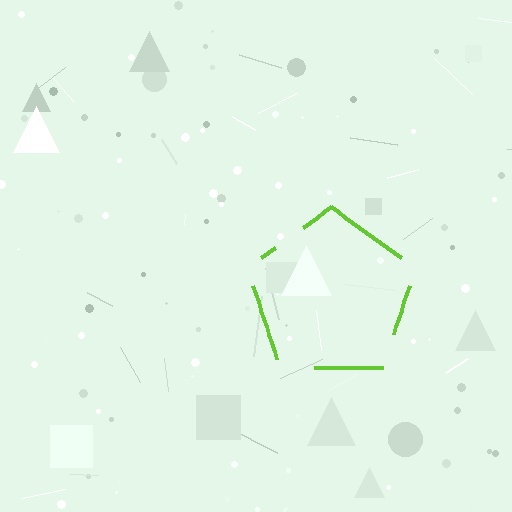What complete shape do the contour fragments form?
The contour fragments form a pentagon.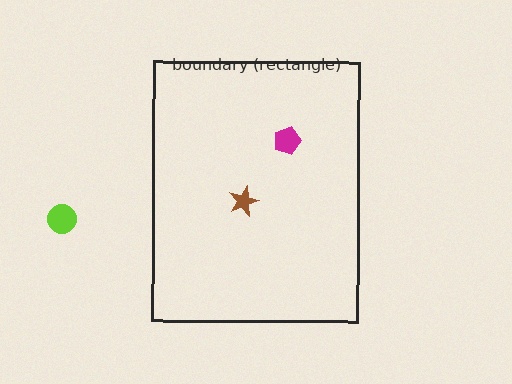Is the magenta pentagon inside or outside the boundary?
Inside.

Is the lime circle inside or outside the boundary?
Outside.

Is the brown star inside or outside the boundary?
Inside.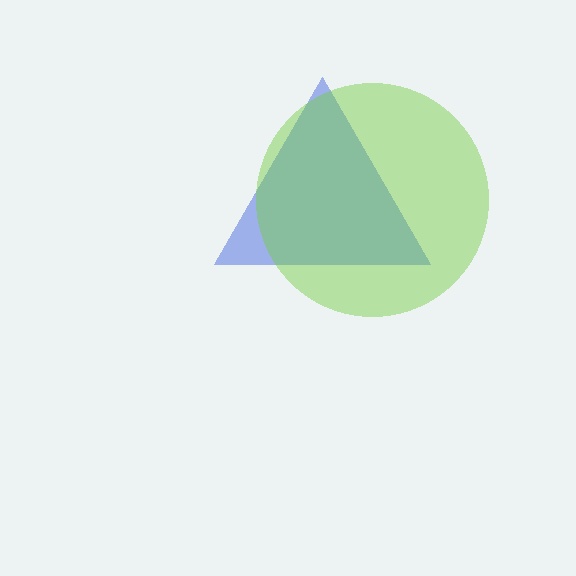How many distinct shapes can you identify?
There are 2 distinct shapes: a blue triangle, a lime circle.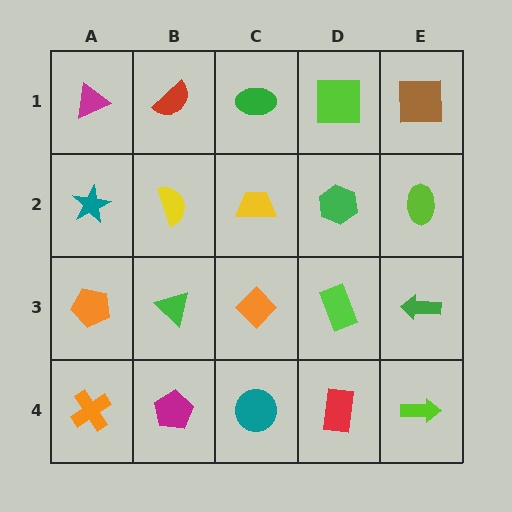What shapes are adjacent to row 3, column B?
A yellow semicircle (row 2, column B), a magenta pentagon (row 4, column B), an orange pentagon (row 3, column A), an orange diamond (row 3, column C).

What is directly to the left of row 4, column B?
An orange cross.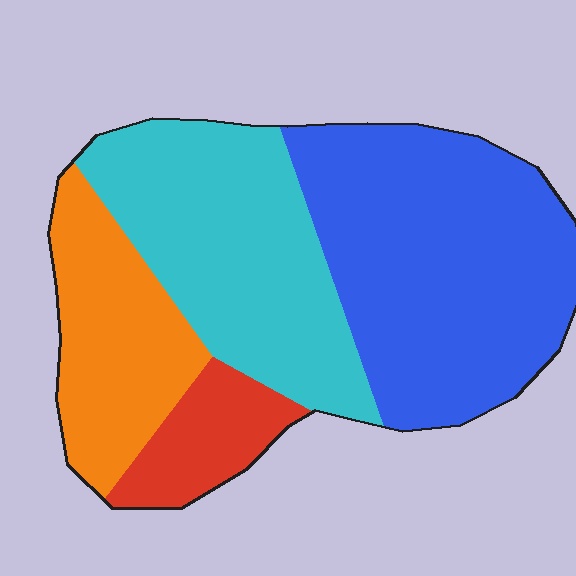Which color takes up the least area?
Red, at roughly 10%.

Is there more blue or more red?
Blue.